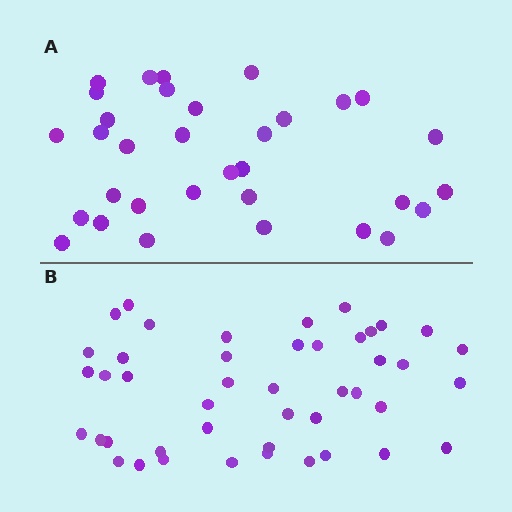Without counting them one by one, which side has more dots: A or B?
Region B (the bottom region) has more dots.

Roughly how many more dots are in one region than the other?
Region B has roughly 12 or so more dots than region A.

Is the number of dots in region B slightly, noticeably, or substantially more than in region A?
Region B has noticeably more, but not dramatically so. The ratio is roughly 1.4 to 1.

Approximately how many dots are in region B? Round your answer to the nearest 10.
About 40 dots. (The exact count is 45, which rounds to 40.)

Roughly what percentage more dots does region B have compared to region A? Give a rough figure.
About 35% more.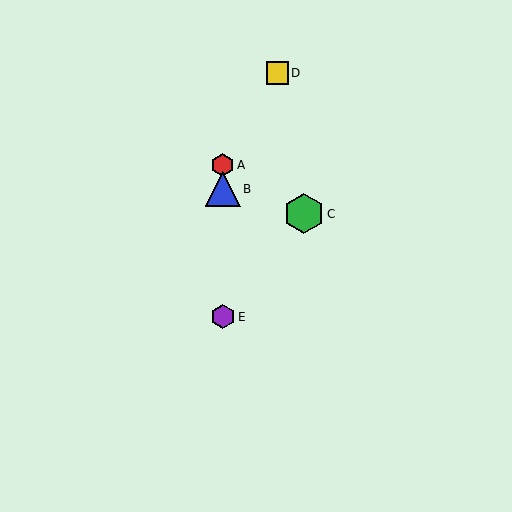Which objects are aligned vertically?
Objects A, B, E are aligned vertically.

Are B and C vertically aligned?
No, B is at x≈223 and C is at x≈304.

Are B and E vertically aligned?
Yes, both are at x≈223.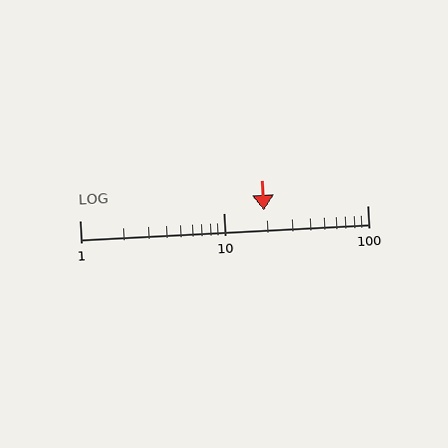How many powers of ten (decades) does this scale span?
The scale spans 2 decades, from 1 to 100.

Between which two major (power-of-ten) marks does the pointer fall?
The pointer is between 10 and 100.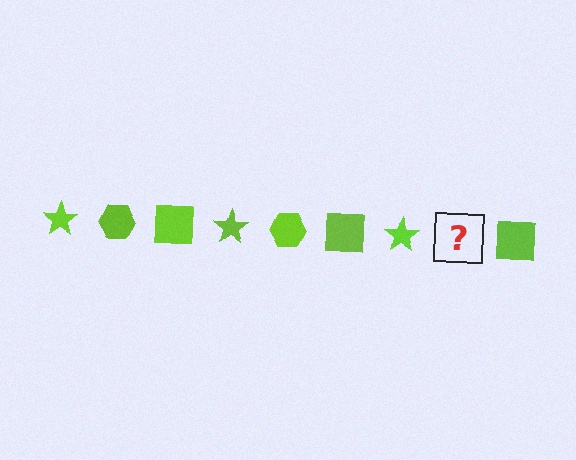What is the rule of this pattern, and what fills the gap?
The rule is that the pattern cycles through star, hexagon, square shapes in lime. The gap should be filled with a lime hexagon.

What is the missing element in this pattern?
The missing element is a lime hexagon.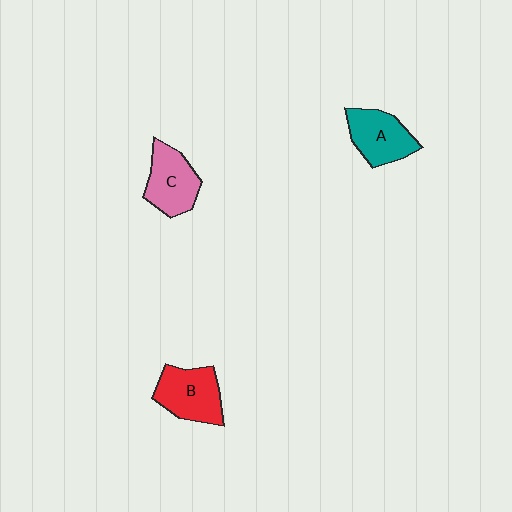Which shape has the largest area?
Shape B (red).